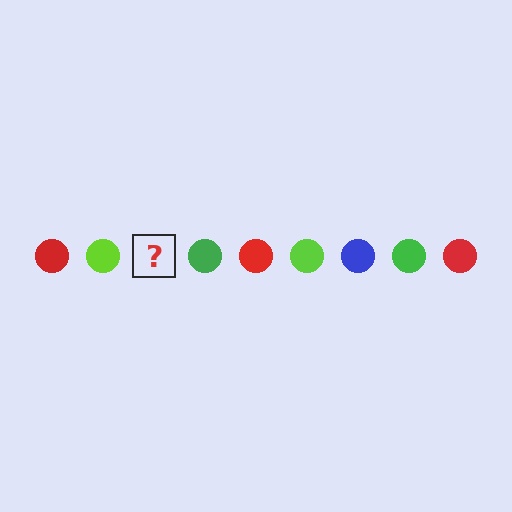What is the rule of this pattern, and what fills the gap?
The rule is that the pattern cycles through red, lime, blue, green circles. The gap should be filled with a blue circle.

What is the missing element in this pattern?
The missing element is a blue circle.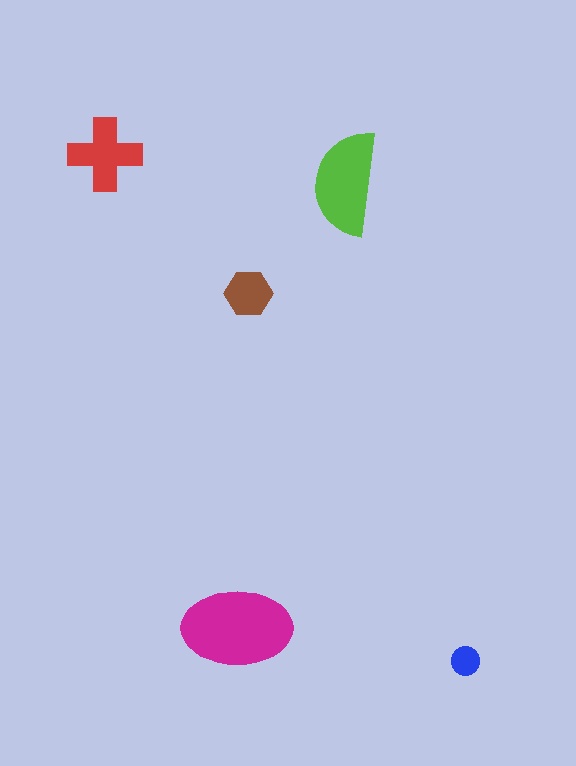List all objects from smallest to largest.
The blue circle, the brown hexagon, the red cross, the lime semicircle, the magenta ellipse.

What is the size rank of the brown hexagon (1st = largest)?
4th.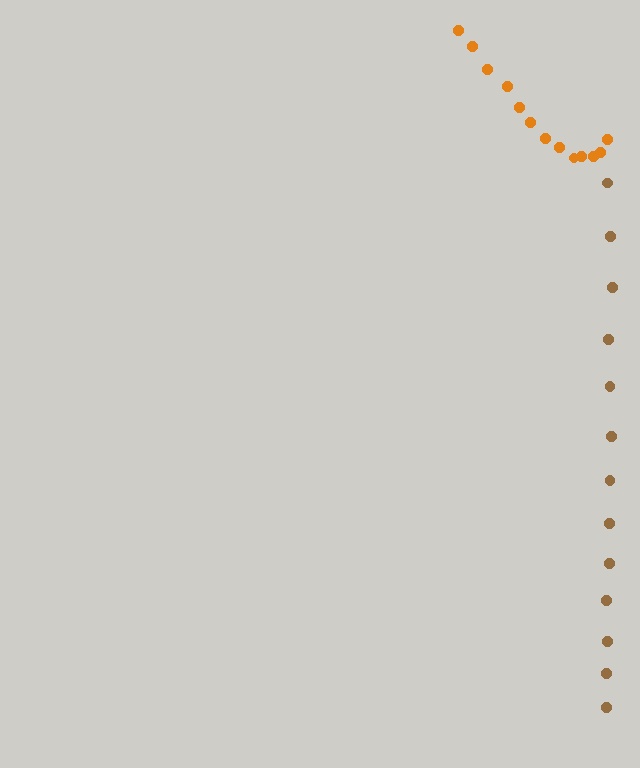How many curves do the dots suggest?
There are 2 distinct paths.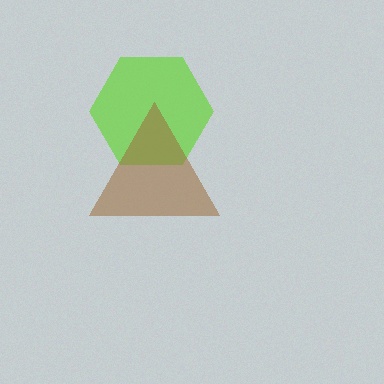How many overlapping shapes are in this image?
There are 2 overlapping shapes in the image.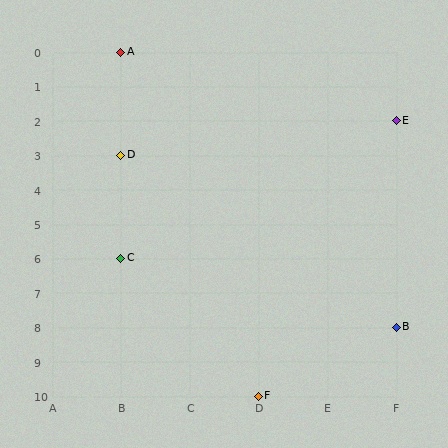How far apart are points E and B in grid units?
Points E and B are 6 rows apart.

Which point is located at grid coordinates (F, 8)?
Point B is at (F, 8).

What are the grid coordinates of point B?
Point B is at grid coordinates (F, 8).